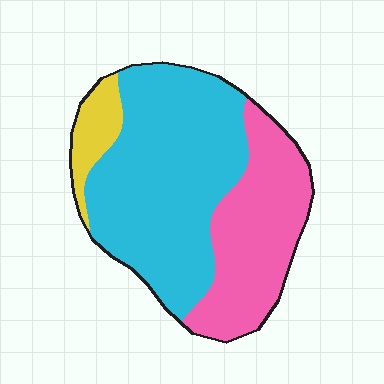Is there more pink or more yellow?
Pink.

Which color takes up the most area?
Cyan, at roughly 60%.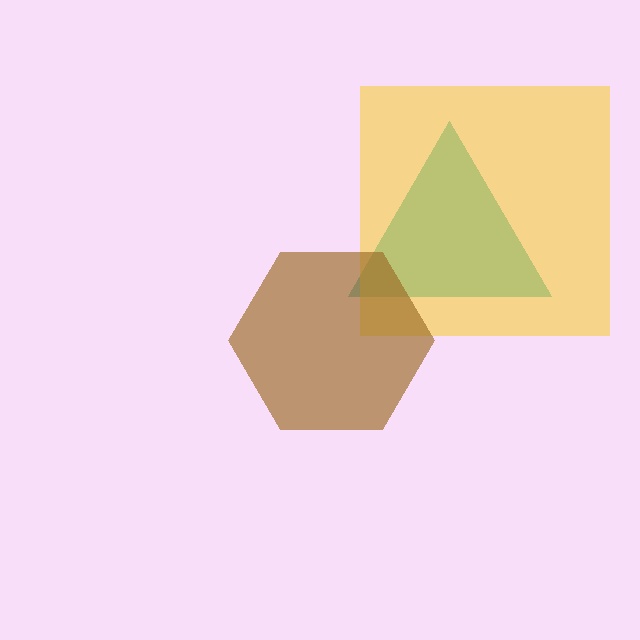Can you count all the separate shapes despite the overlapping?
Yes, there are 3 separate shapes.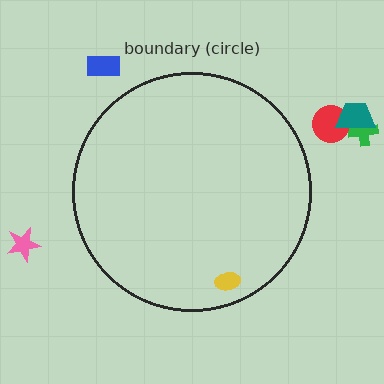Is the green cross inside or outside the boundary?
Outside.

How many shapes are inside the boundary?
1 inside, 5 outside.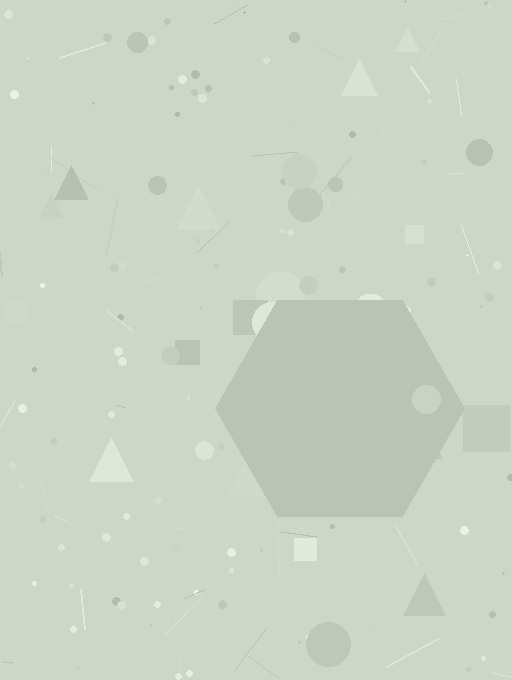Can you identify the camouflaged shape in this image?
The camouflaged shape is a hexagon.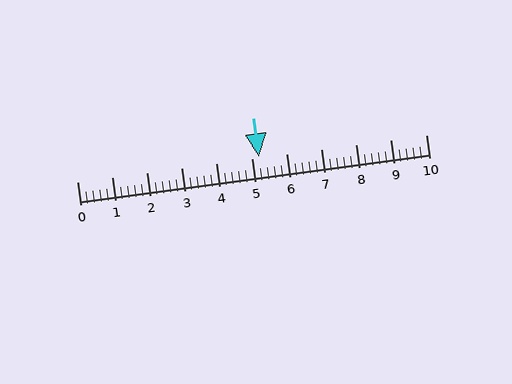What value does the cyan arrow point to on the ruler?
The cyan arrow points to approximately 5.2.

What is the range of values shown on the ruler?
The ruler shows values from 0 to 10.